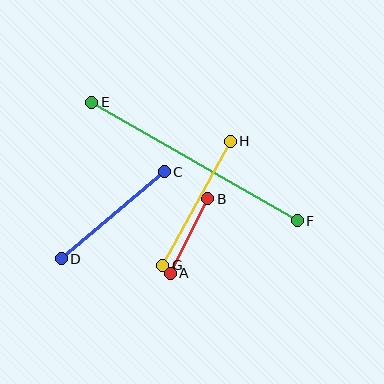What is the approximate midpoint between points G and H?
The midpoint is at approximately (197, 203) pixels.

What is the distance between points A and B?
The distance is approximately 84 pixels.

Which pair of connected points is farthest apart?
Points E and F are farthest apart.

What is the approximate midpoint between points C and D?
The midpoint is at approximately (113, 215) pixels.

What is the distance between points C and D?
The distance is approximately 135 pixels.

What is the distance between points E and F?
The distance is approximately 237 pixels.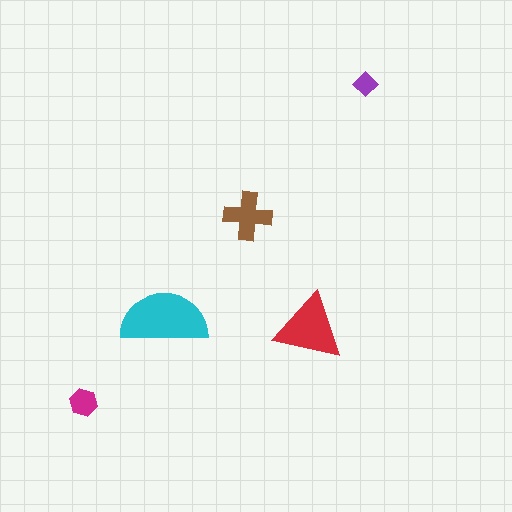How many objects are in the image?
There are 5 objects in the image.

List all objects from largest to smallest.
The cyan semicircle, the red triangle, the brown cross, the magenta hexagon, the purple diamond.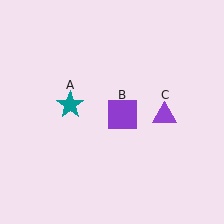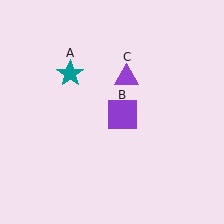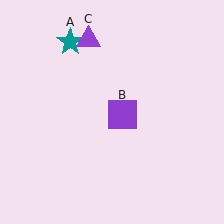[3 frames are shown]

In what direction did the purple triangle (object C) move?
The purple triangle (object C) moved up and to the left.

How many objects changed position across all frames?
2 objects changed position: teal star (object A), purple triangle (object C).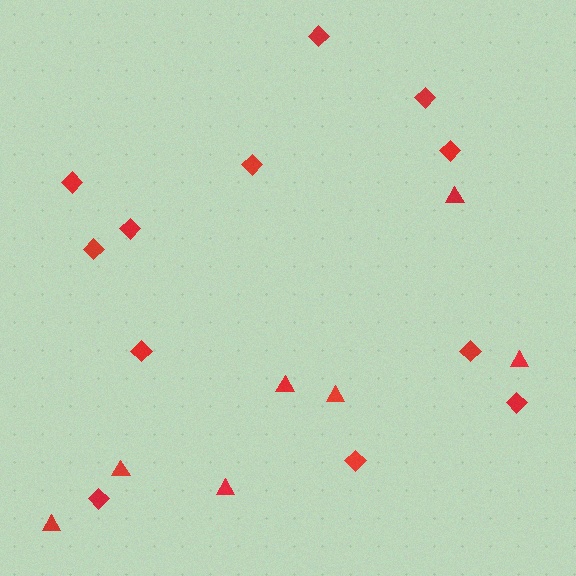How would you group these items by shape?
There are 2 groups: one group of diamonds (12) and one group of triangles (7).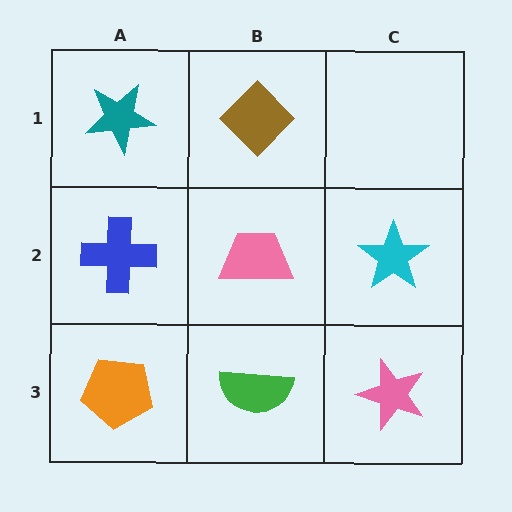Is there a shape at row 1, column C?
No, that cell is empty.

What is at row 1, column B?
A brown diamond.